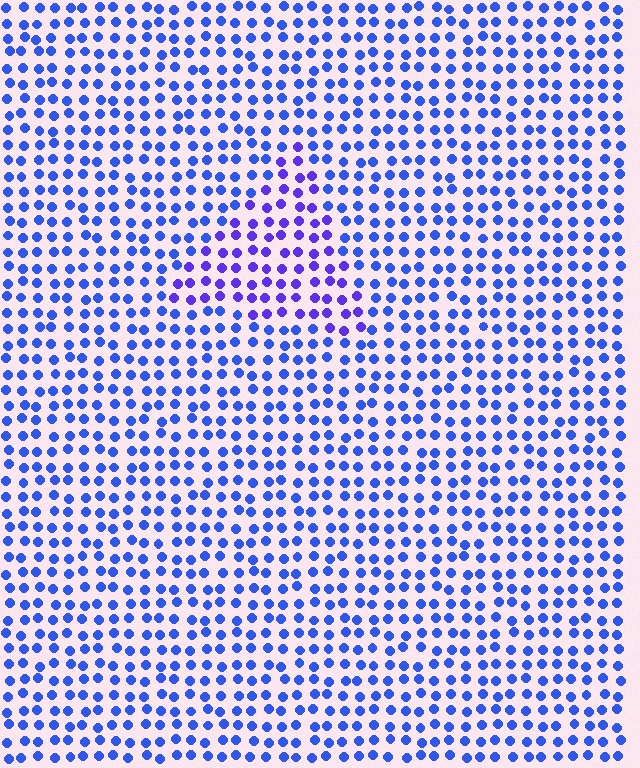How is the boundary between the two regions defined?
The boundary is defined purely by a slight shift in hue (about 27 degrees). Spacing, size, and orientation are identical on both sides.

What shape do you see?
I see a triangle.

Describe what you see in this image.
The image is filled with small blue elements in a uniform arrangement. A triangle-shaped region is visible where the elements are tinted to a slightly different hue, forming a subtle color boundary.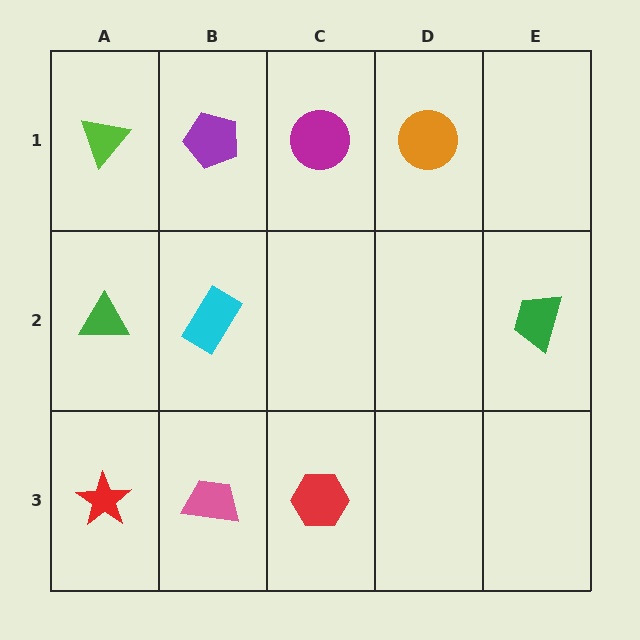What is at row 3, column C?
A red hexagon.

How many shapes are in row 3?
3 shapes.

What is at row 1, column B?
A purple pentagon.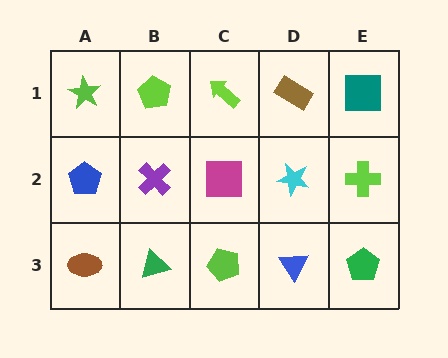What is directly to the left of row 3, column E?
A blue triangle.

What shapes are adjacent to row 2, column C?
A lime arrow (row 1, column C), a lime pentagon (row 3, column C), a purple cross (row 2, column B), a cyan star (row 2, column D).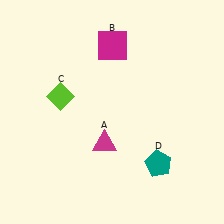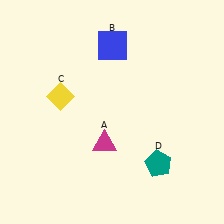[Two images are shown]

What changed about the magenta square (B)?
In Image 1, B is magenta. In Image 2, it changed to blue.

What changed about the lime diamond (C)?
In Image 1, C is lime. In Image 2, it changed to yellow.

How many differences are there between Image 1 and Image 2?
There are 2 differences between the two images.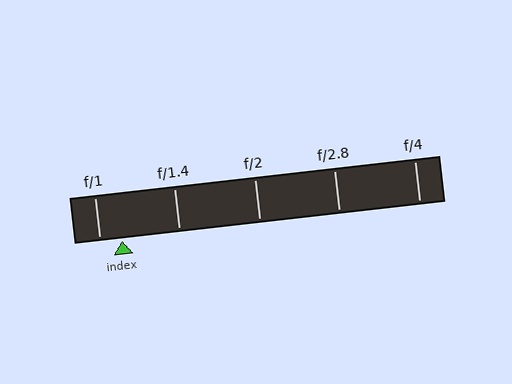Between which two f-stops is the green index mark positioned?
The index mark is between f/1 and f/1.4.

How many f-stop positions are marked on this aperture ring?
There are 5 f-stop positions marked.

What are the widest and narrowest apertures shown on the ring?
The widest aperture shown is f/1 and the narrowest is f/4.